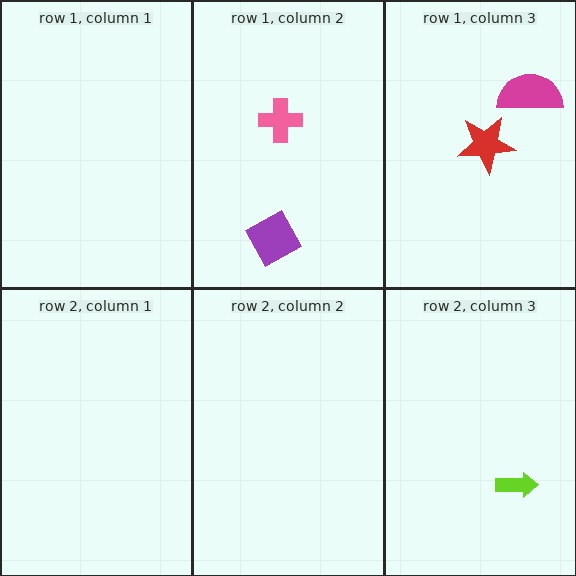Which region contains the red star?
The row 1, column 3 region.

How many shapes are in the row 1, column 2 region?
2.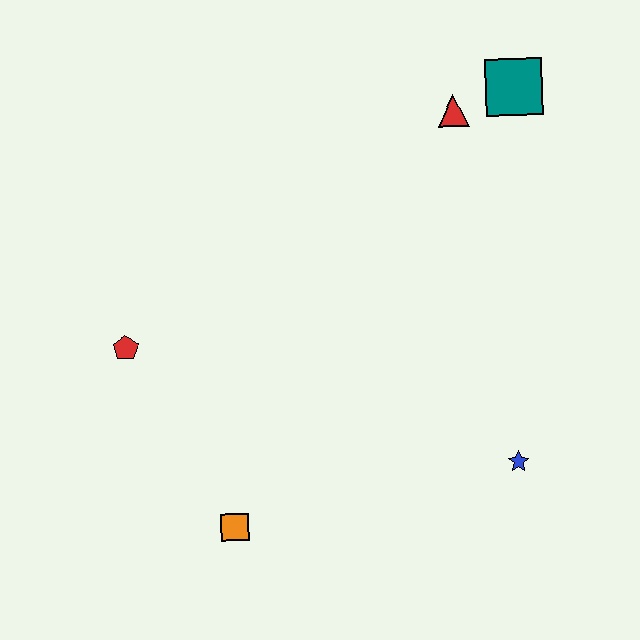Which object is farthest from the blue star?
The red pentagon is farthest from the blue star.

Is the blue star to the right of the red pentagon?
Yes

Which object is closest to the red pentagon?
The orange square is closest to the red pentagon.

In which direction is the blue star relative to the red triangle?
The blue star is below the red triangle.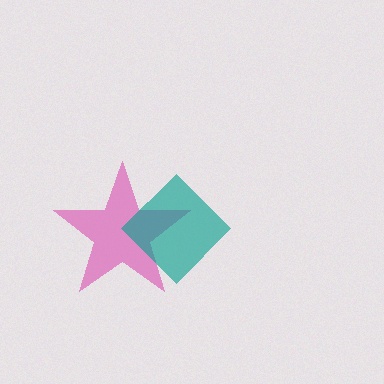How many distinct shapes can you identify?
There are 2 distinct shapes: a pink star, a teal diamond.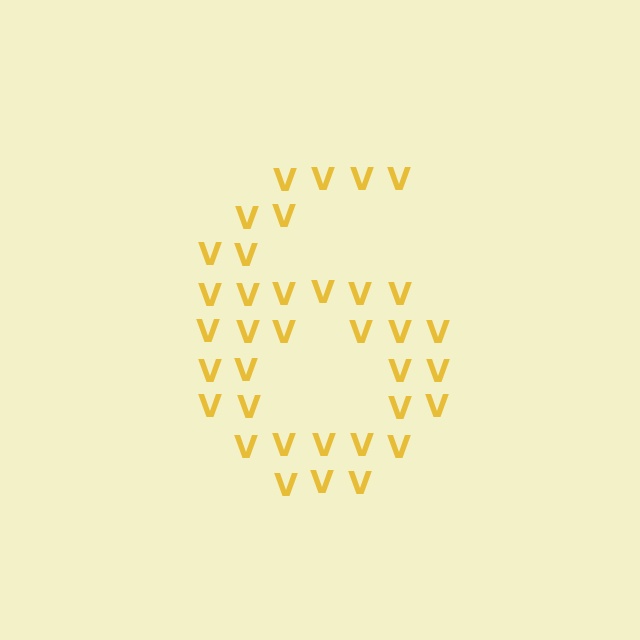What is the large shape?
The large shape is the digit 6.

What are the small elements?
The small elements are letter V's.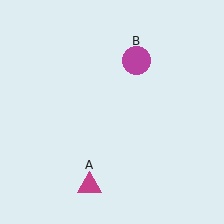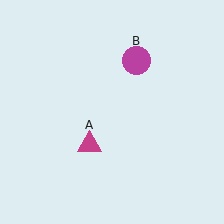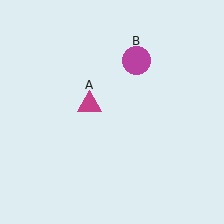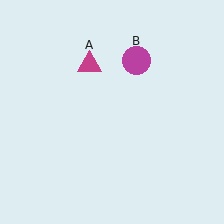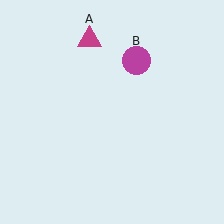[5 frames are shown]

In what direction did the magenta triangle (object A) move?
The magenta triangle (object A) moved up.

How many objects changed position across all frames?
1 object changed position: magenta triangle (object A).